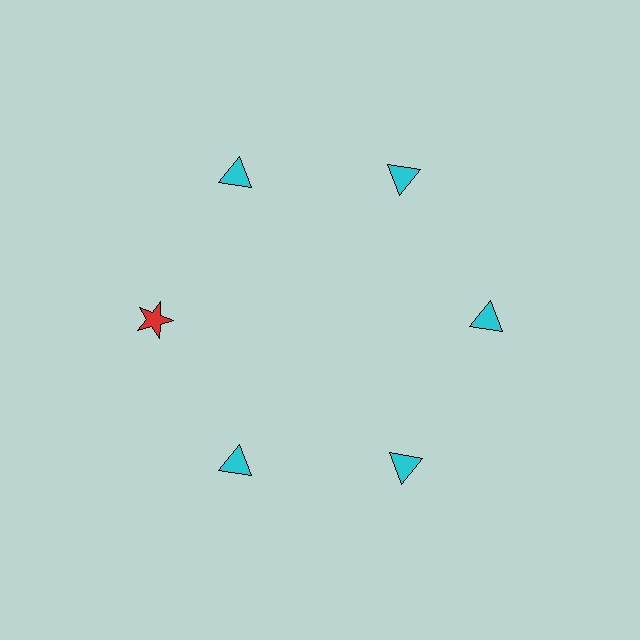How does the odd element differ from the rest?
It differs in both color (red instead of cyan) and shape (star instead of triangle).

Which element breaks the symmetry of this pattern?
The red star at roughly the 9 o'clock position breaks the symmetry. All other shapes are cyan triangles.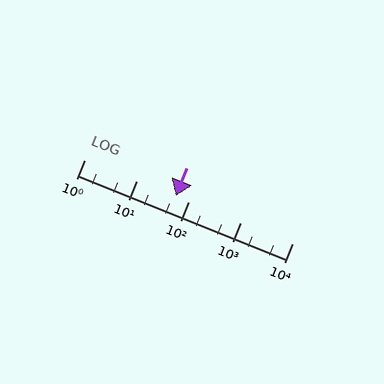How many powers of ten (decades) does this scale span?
The scale spans 4 decades, from 1 to 10000.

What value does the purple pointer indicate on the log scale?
The pointer indicates approximately 57.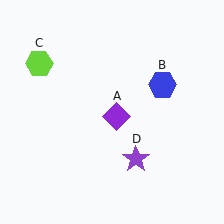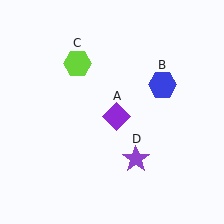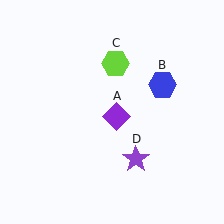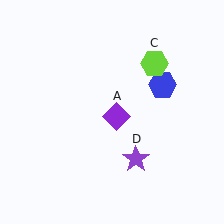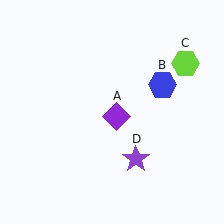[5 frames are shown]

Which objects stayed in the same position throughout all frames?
Purple diamond (object A) and blue hexagon (object B) and purple star (object D) remained stationary.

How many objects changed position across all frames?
1 object changed position: lime hexagon (object C).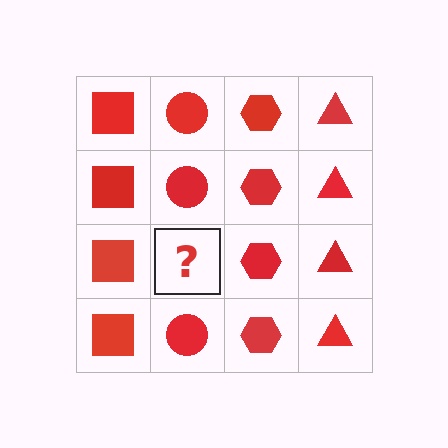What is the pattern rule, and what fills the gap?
The rule is that each column has a consistent shape. The gap should be filled with a red circle.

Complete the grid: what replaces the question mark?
The question mark should be replaced with a red circle.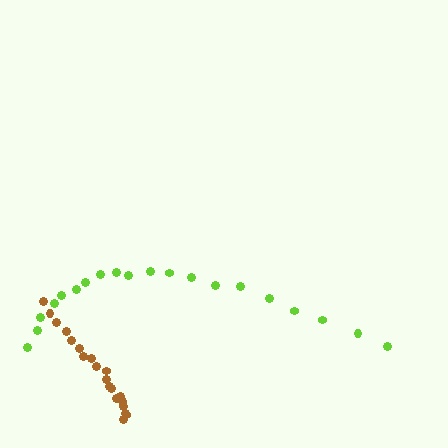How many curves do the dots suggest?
There are 2 distinct paths.